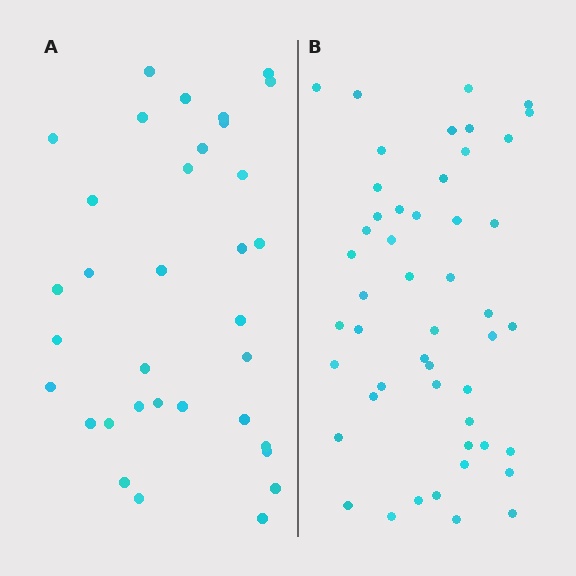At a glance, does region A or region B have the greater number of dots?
Region B (the right region) has more dots.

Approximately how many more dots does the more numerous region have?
Region B has approximately 15 more dots than region A.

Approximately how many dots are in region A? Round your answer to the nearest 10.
About 30 dots. (The exact count is 34, which rounds to 30.)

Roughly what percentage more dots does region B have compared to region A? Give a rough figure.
About 45% more.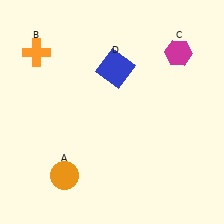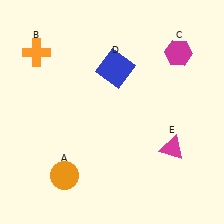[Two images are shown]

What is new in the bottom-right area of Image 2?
A magenta triangle (E) was added in the bottom-right area of Image 2.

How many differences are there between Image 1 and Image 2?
There is 1 difference between the two images.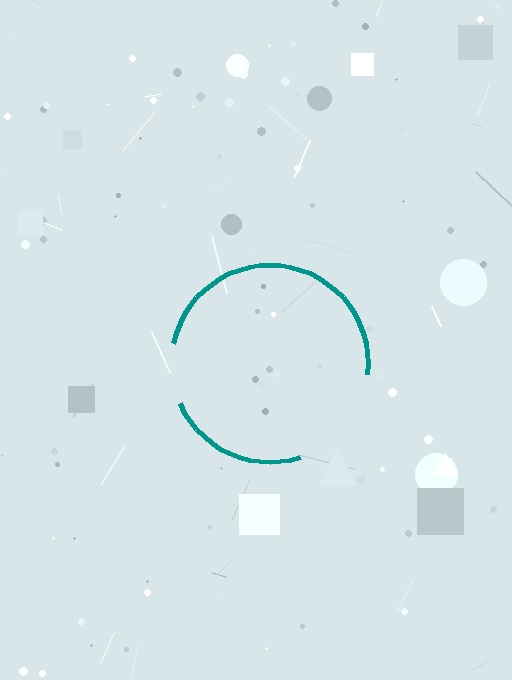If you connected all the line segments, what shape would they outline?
They would outline a circle.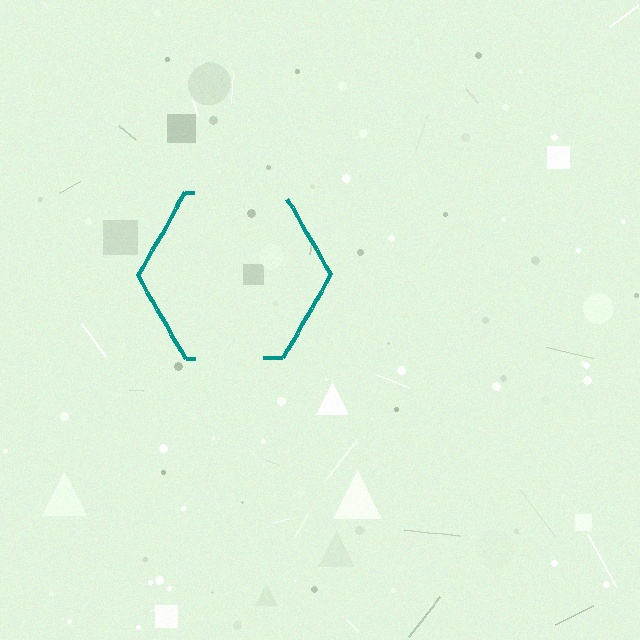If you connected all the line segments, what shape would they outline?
They would outline a hexagon.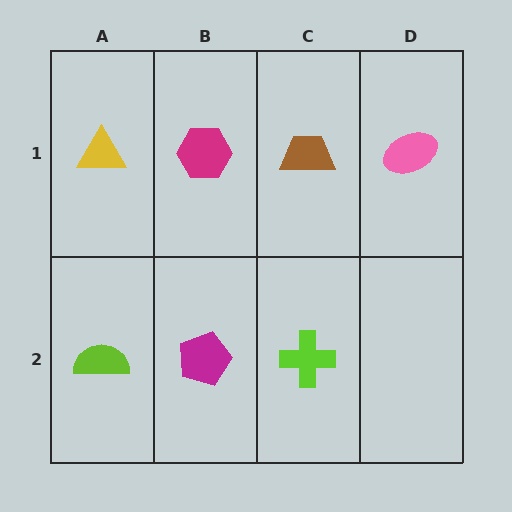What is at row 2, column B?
A magenta pentagon.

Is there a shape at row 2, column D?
No, that cell is empty.